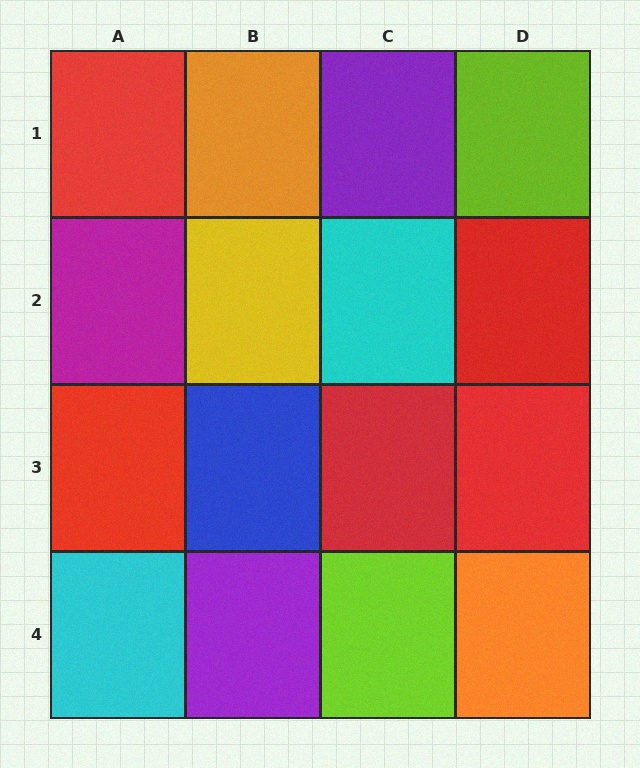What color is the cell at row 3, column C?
Red.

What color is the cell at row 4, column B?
Purple.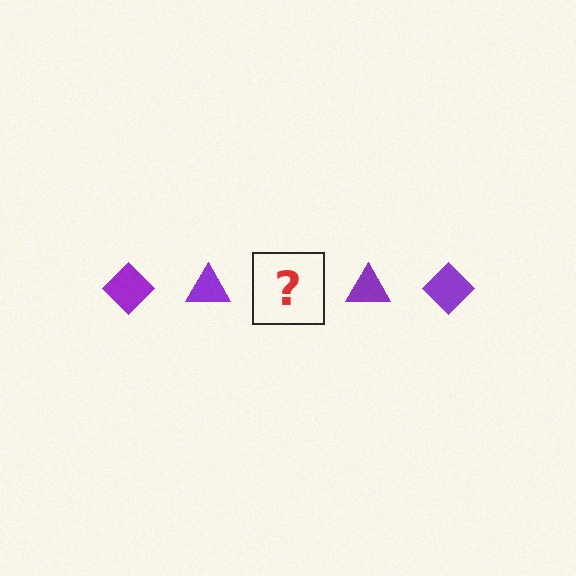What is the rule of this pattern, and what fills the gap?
The rule is that the pattern cycles through diamond, triangle shapes in purple. The gap should be filled with a purple diamond.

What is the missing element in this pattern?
The missing element is a purple diamond.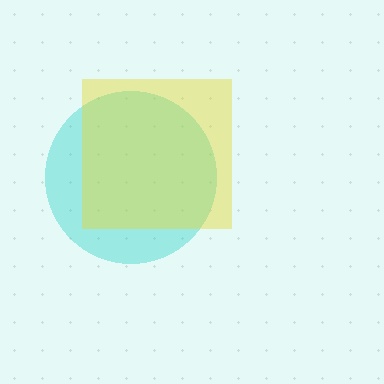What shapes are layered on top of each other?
The layered shapes are: a cyan circle, a yellow square.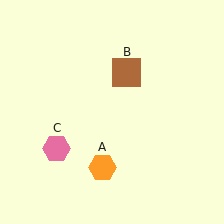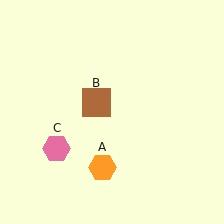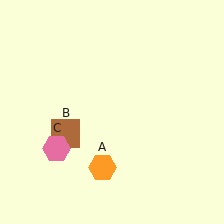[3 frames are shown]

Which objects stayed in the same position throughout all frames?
Orange hexagon (object A) and pink hexagon (object C) remained stationary.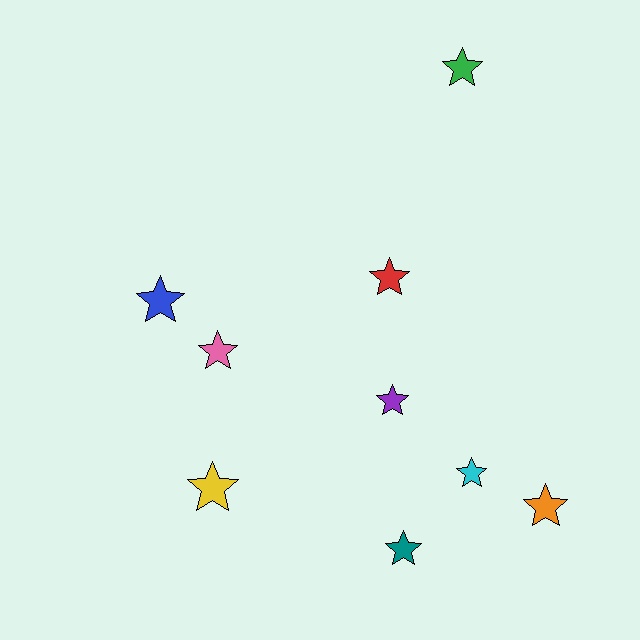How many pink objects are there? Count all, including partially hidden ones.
There is 1 pink object.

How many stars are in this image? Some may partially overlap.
There are 9 stars.